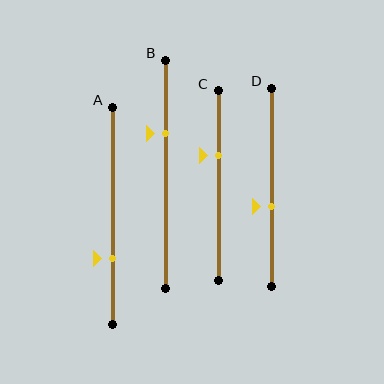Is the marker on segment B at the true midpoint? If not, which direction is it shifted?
No, the marker on segment B is shifted upward by about 18% of the segment length.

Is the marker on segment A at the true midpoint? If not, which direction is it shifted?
No, the marker on segment A is shifted downward by about 20% of the segment length.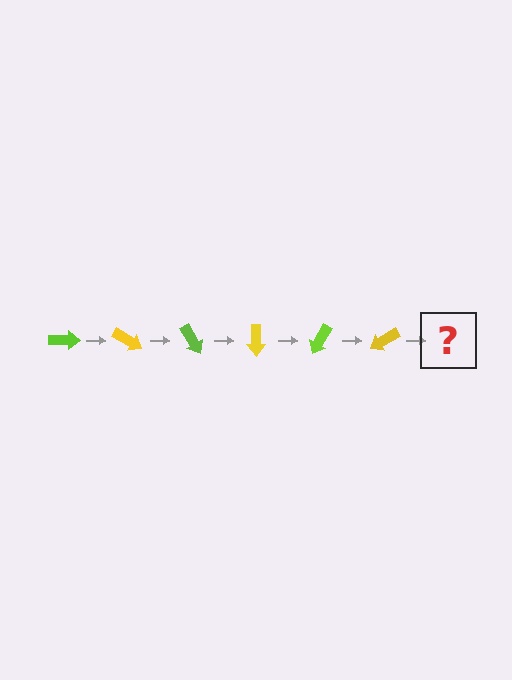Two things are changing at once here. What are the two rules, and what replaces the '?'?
The two rules are that it rotates 30 degrees each step and the color cycles through lime and yellow. The '?' should be a lime arrow, rotated 180 degrees from the start.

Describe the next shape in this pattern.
It should be a lime arrow, rotated 180 degrees from the start.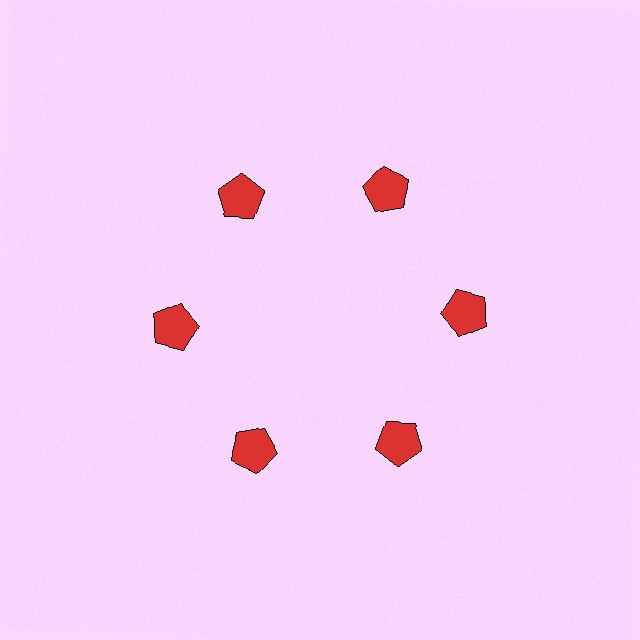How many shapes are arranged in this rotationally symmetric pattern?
There are 6 shapes, arranged in 6 groups of 1.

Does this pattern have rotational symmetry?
Yes, this pattern has 6-fold rotational symmetry. It looks the same after rotating 60 degrees around the center.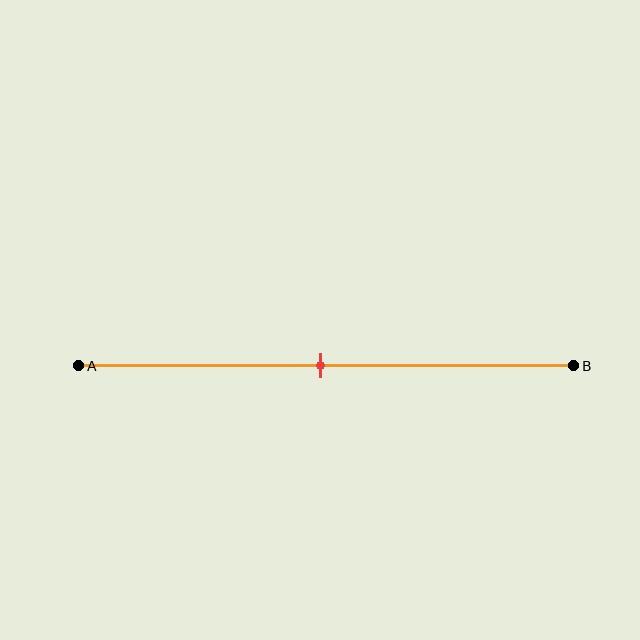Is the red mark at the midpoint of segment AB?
Yes, the mark is approximately at the midpoint.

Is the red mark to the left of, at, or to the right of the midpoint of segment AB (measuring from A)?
The red mark is approximately at the midpoint of segment AB.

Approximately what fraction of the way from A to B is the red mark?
The red mark is approximately 50% of the way from A to B.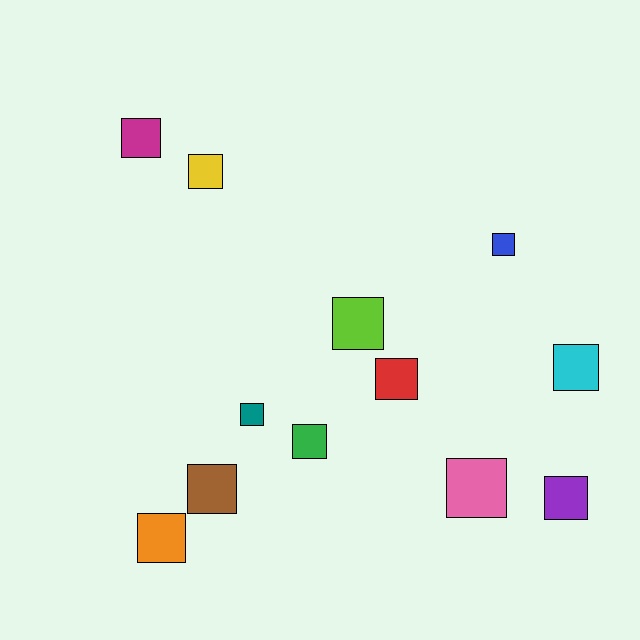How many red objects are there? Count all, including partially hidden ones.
There is 1 red object.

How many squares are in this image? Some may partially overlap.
There are 12 squares.